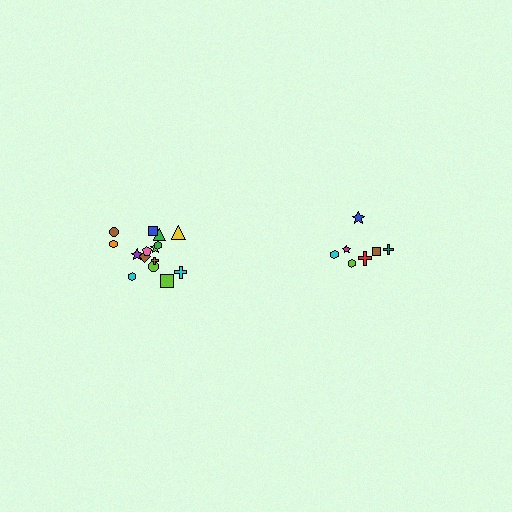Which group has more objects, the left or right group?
The left group.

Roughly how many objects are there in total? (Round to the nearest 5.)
Roughly 20 objects in total.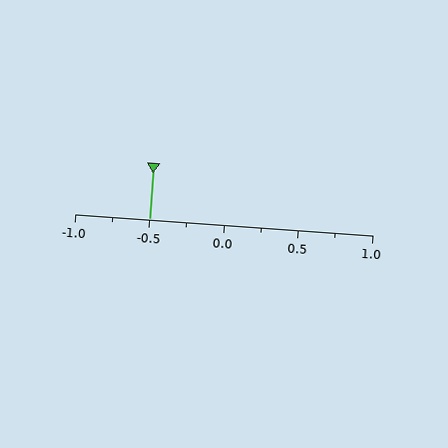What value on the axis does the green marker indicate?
The marker indicates approximately -0.5.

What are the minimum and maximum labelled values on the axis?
The axis runs from -1.0 to 1.0.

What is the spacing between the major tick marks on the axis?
The major ticks are spaced 0.5 apart.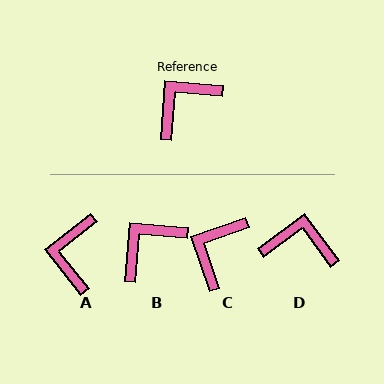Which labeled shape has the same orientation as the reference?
B.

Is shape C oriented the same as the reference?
No, it is off by about 23 degrees.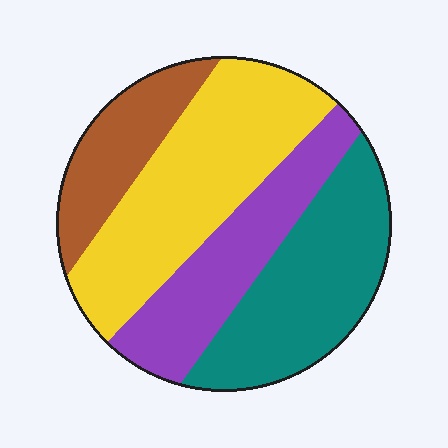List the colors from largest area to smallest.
From largest to smallest: yellow, teal, purple, brown.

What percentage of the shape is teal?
Teal takes up between a sixth and a third of the shape.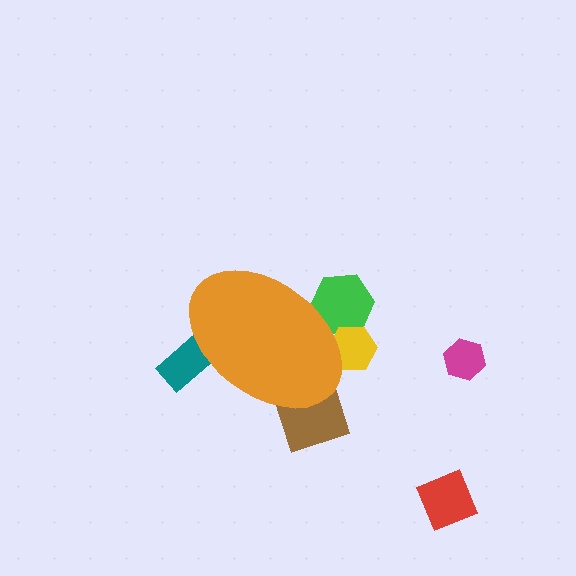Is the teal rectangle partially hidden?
Yes, the teal rectangle is partially hidden behind the orange ellipse.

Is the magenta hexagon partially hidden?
No, the magenta hexagon is fully visible.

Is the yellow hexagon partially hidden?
Yes, the yellow hexagon is partially hidden behind the orange ellipse.